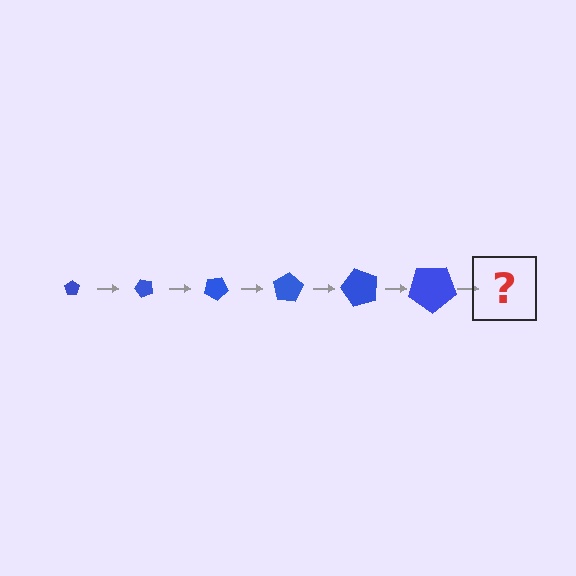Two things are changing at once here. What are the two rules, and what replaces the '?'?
The two rules are that the pentagon grows larger each step and it rotates 50 degrees each step. The '?' should be a pentagon, larger than the previous one and rotated 300 degrees from the start.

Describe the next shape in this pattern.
It should be a pentagon, larger than the previous one and rotated 300 degrees from the start.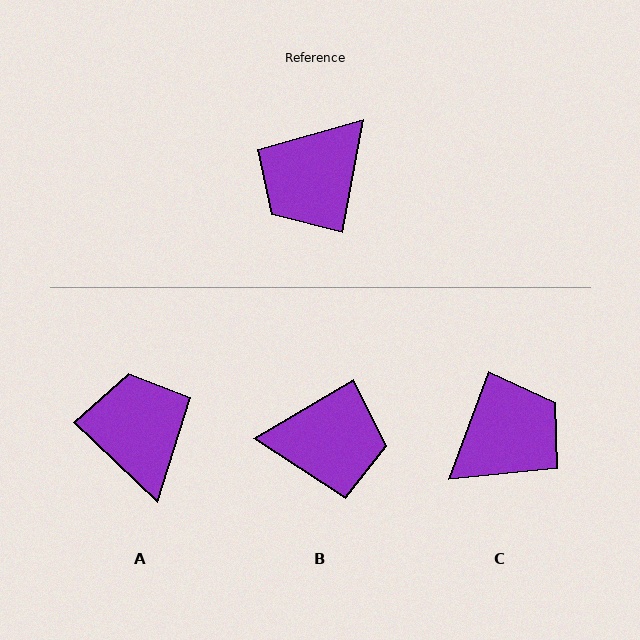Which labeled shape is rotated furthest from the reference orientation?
C, about 170 degrees away.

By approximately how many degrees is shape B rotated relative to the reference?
Approximately 131 degrees counter-clockwise.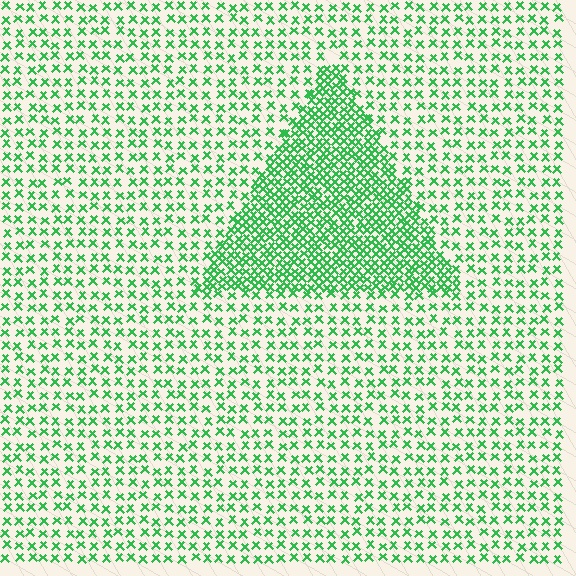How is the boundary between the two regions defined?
The boundary is defined by a change in element density (approximately 2.4x ratio). All elements are the same color, size, and shape.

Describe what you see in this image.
The image contains small green elements arranged at two different densities. A triangle-shaped region is visible where the elements are more densely packed than the surrounding area.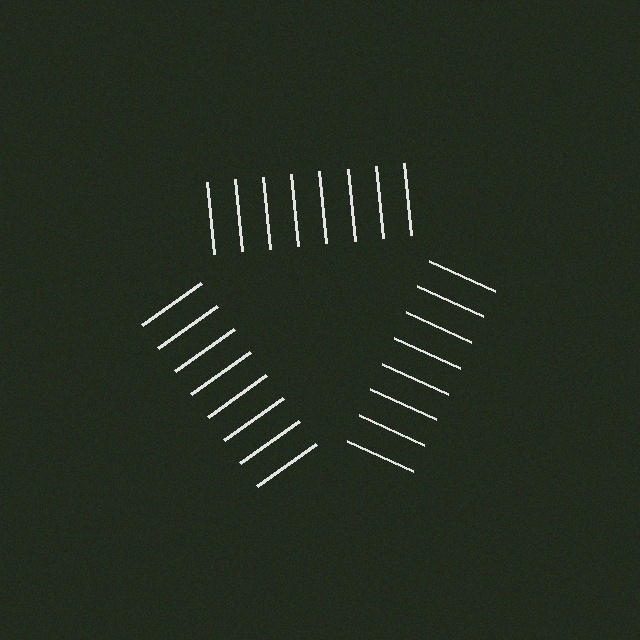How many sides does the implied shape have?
3 sides — the line-ends trace a triangle.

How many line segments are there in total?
24 — 8 along each of the 3 edges.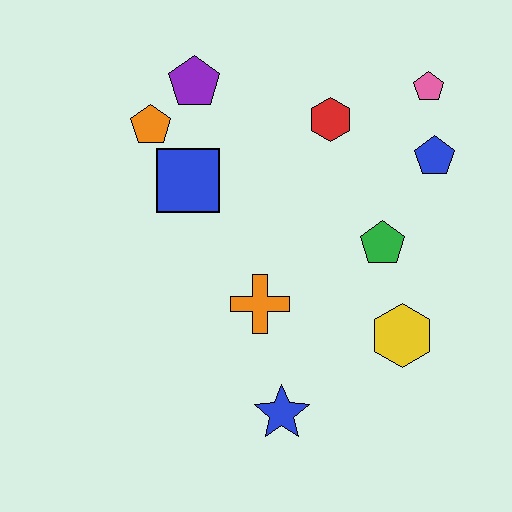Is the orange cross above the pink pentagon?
No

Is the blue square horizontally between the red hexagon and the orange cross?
No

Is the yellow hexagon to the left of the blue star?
No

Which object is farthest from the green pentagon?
The orange pentagon is farthest from the green pentagon.